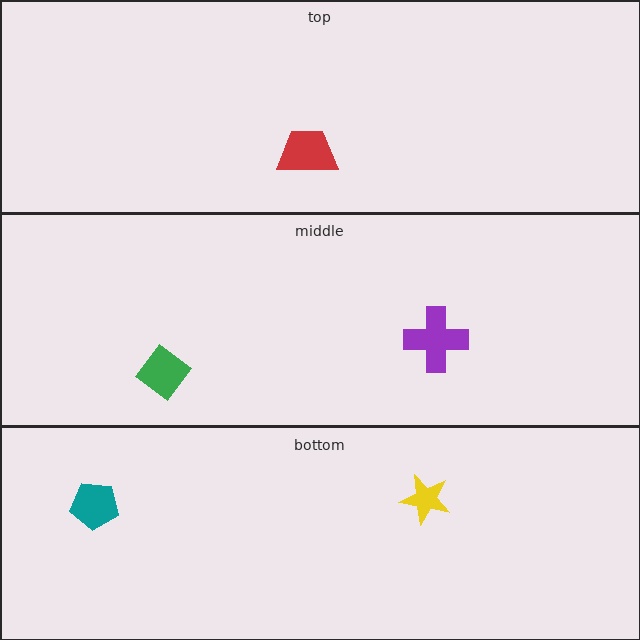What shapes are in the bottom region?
The yellow star, the teal pentagon.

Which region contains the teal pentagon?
The bottom region.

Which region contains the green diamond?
The middle region.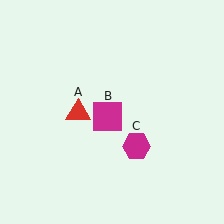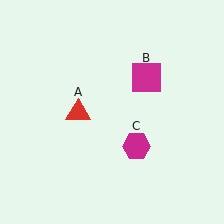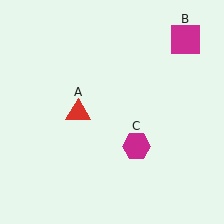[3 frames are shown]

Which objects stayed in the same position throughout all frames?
Red triangle (object A) and magenta hexagon (object C) remained stationary.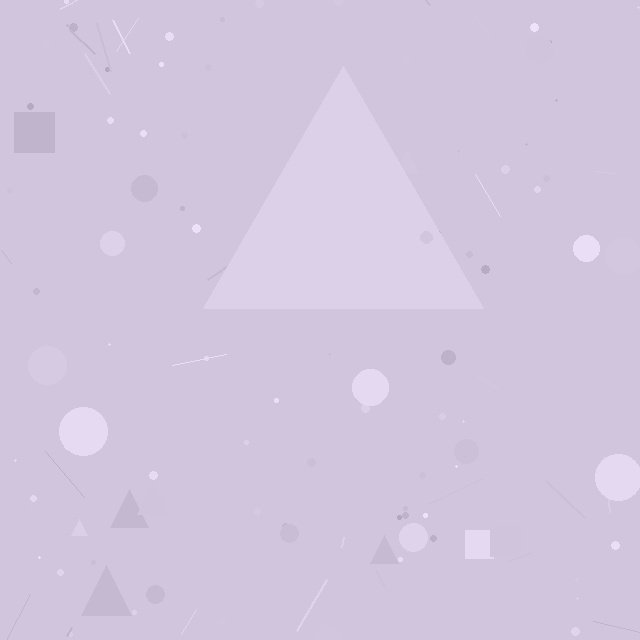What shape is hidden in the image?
A triangle is hidden in the image.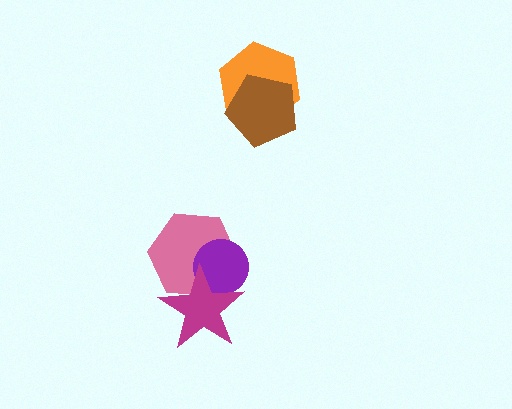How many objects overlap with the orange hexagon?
1 object overlaps with the orange hexagon.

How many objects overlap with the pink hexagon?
2 objects overlap with the pink hexagon.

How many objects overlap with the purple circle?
2 objects overlap with the purple circle.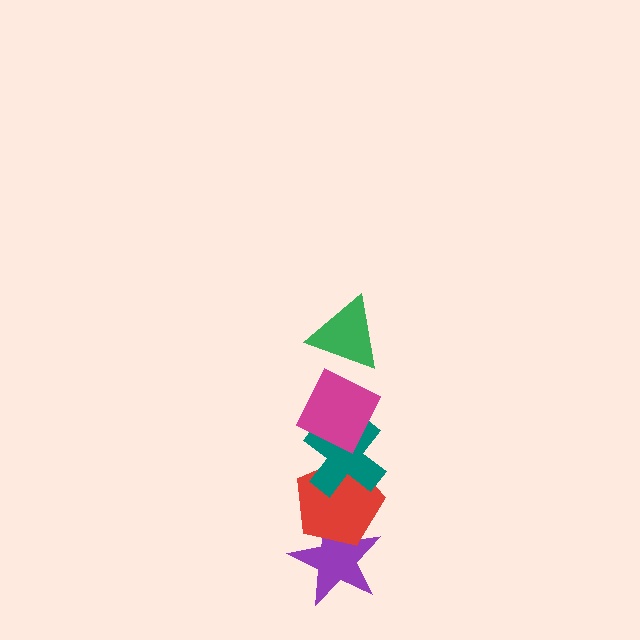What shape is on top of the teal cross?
The magenta diamond is on top of the teal cross.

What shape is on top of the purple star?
The red pentagon is on top of the purple star.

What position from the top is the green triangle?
The green triangle is 1st from the top.